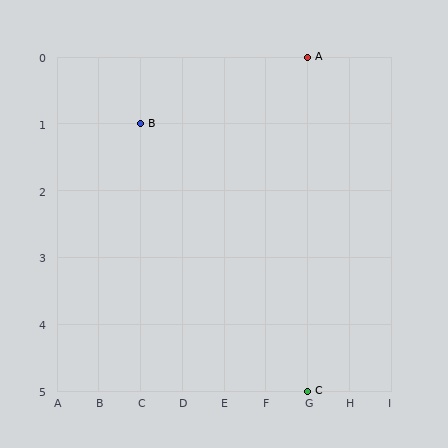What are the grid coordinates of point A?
Point A is at grid coordinates (G, 0).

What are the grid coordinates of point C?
Point C is at grid coordinates (G, 5).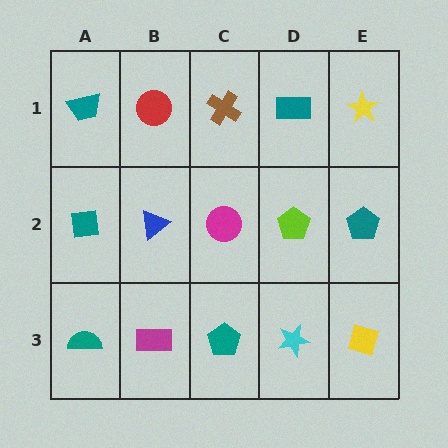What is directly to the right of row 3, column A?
A magenta rectangle.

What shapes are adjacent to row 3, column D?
A lime pentagon (row 2, column D), a teal pentagon (row 3, column C), a yellow diamond (row 3, column E).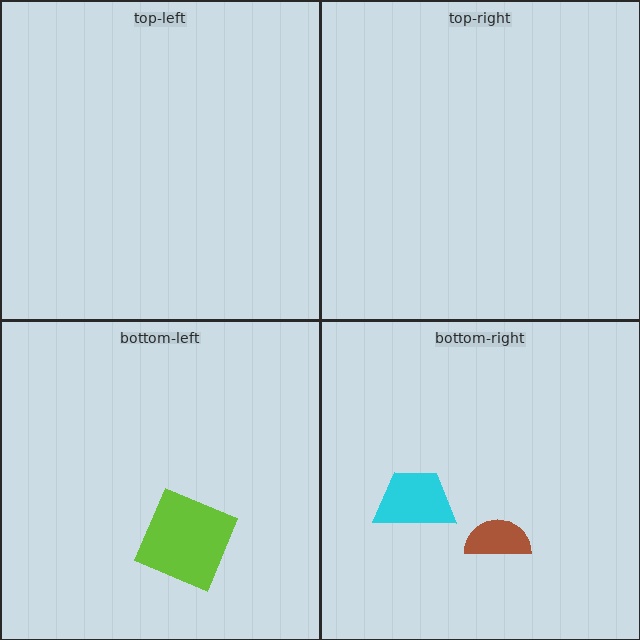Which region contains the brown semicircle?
The bottom-right region.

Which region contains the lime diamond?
The bottom-left region.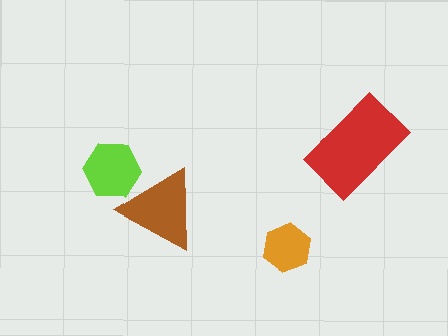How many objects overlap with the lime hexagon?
1 object overlaps with the lime hexagon.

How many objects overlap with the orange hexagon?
0 objects overlap with the orange hexagon.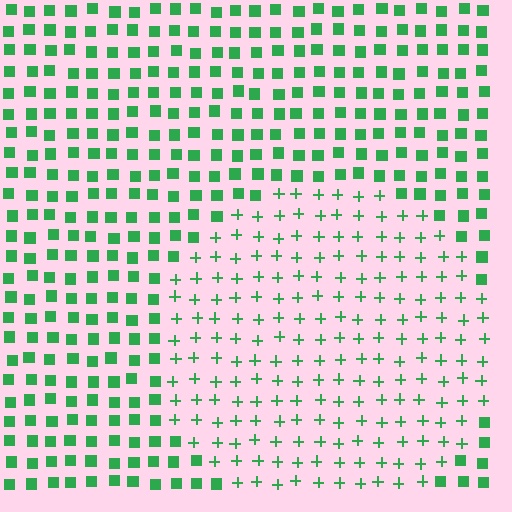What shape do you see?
I see a circle.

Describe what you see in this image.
The image is filled with small green elements arranged in a uniform grid. A circle-shaped region contains plus signs, while the surrounding area contains squares. The boundary is defined purely by the change in element shape.